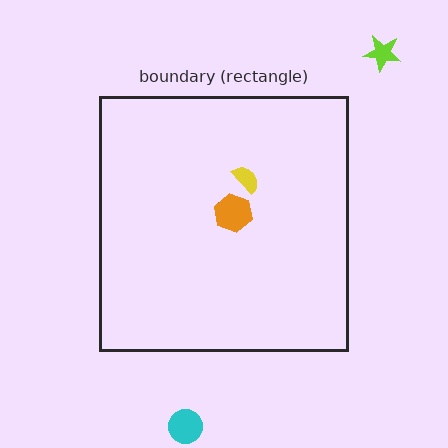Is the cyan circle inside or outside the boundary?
Outside.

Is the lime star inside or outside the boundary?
Outside.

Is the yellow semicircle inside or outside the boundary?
Inside.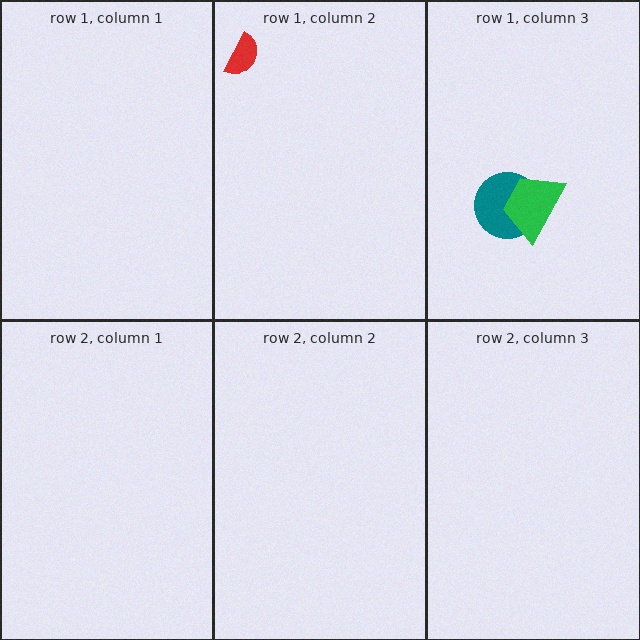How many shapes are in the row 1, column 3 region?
2.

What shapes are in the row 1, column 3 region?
The teal circle, the green trapezoid.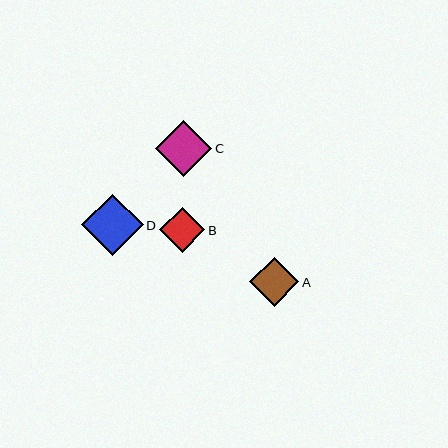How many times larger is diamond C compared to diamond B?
Diamond C is approximately 1.2 times the size of diamond B.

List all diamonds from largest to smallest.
From largest to smallest: D, C, A, B.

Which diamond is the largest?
Diamond D is the largest with a size of approximately 62 pixels.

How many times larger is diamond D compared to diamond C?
Diamond D is approximately 1.1 times the size of diamond C.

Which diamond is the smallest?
Diamond B is the smallest with a size of approximately 45 pixels.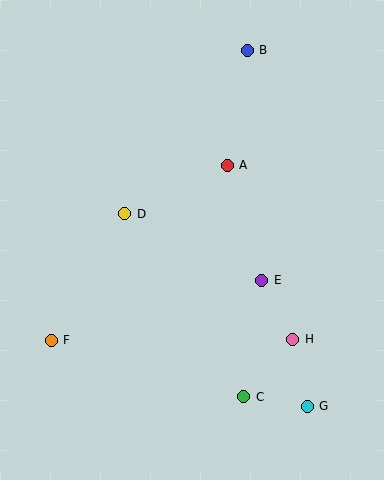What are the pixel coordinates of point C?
Point C is at (244, 397).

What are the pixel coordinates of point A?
Point A is at (227, 165).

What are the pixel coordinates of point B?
Point B is at (247, 50).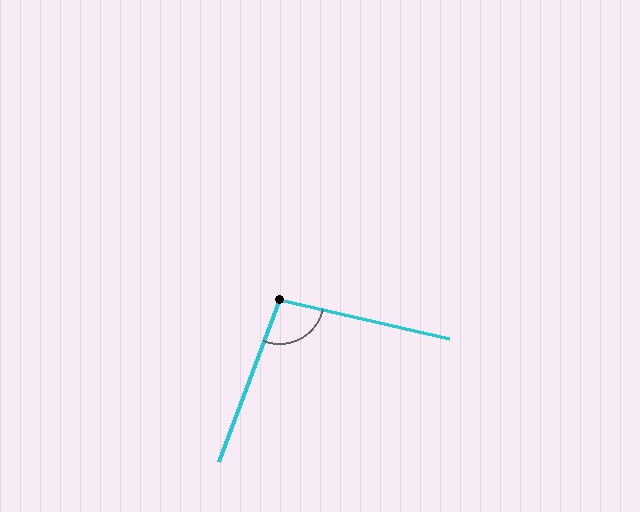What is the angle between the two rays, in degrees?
Approximately 97 degrees.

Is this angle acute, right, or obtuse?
It is obtuse.